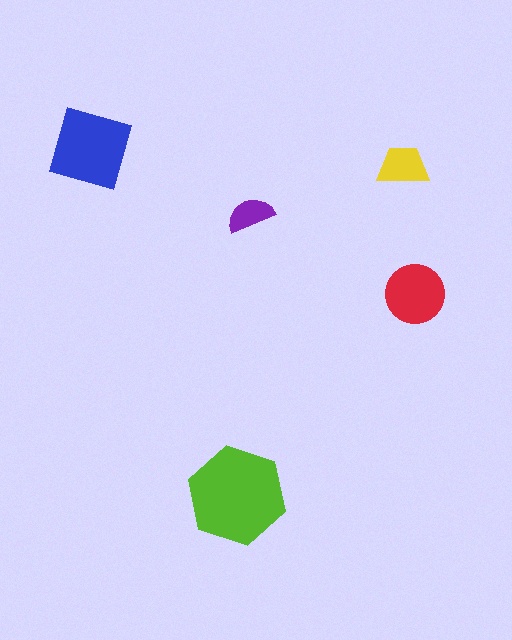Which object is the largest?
The lime hexagon.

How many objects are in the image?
There are 5 objects in the image.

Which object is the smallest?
The purple semicircle.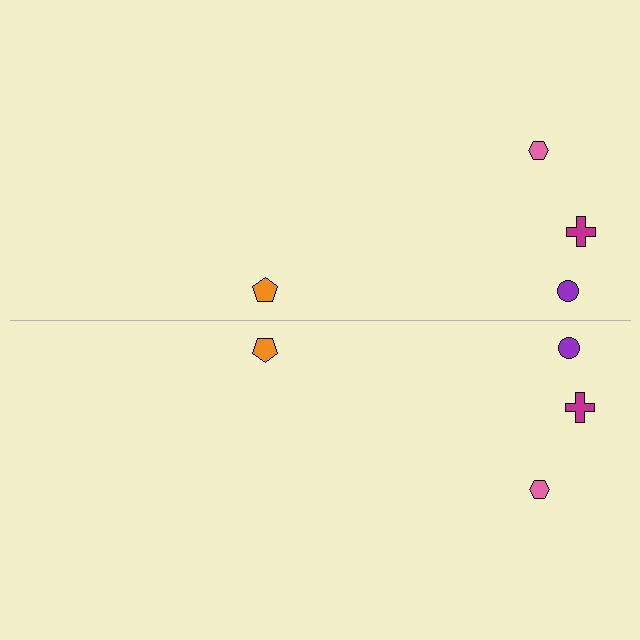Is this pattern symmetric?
Yes, this pattern has bilateral (reflection) symmetry.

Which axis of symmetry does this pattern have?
The pattern has a horizontal axis of symmetry running through the center of the image.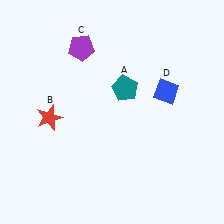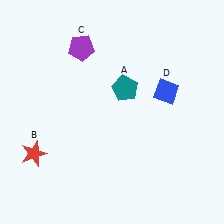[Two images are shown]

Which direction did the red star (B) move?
The red star (B) moved down.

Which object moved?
The red star (B) moved down.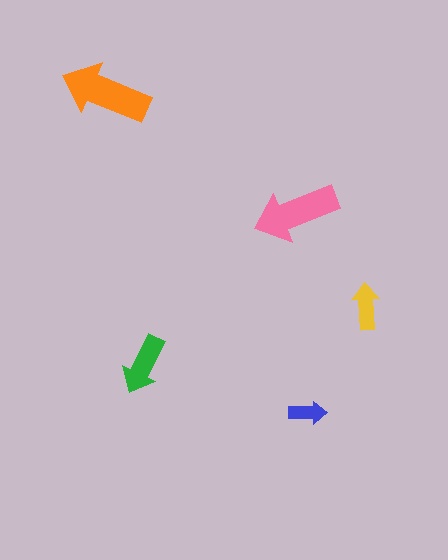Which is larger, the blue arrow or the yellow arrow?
The yellow one.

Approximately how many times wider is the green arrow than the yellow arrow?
About 1.5 times wider.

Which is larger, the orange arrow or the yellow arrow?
The orange one.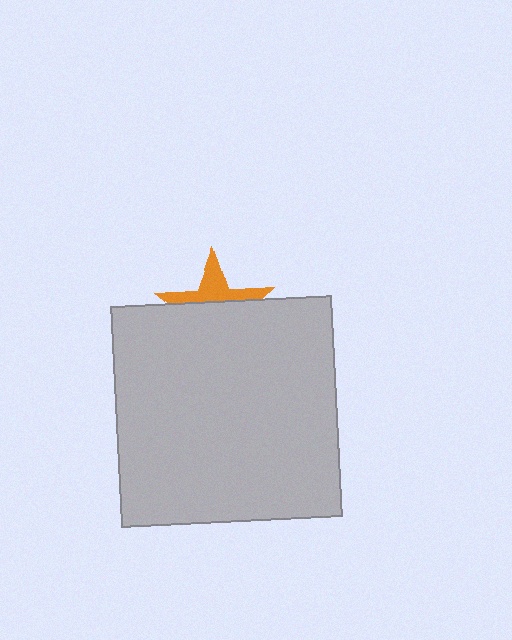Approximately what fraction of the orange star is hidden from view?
Roughly 60% of the orange star is hidden behind the light gray square.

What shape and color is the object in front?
The object in front is a light gray square.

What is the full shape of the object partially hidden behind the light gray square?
The partially hidden object is an orange star.